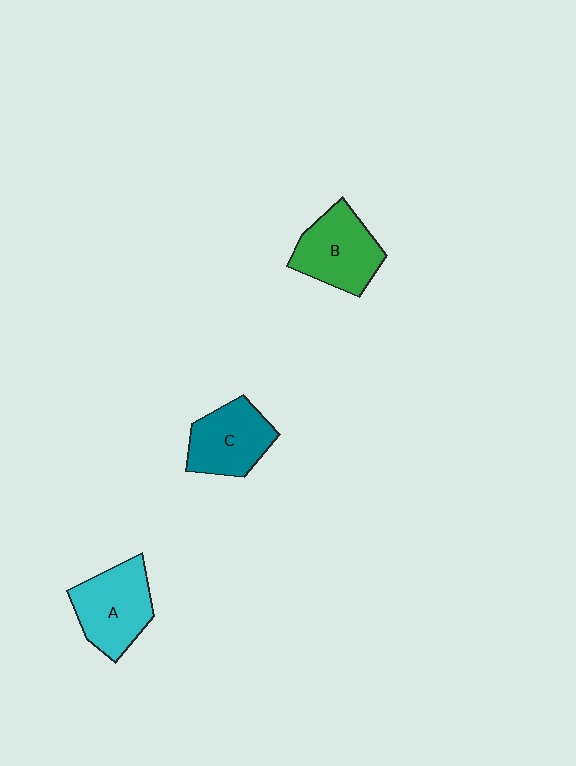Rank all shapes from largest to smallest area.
From largest to smallest: A (cyan), B (green), C (teal).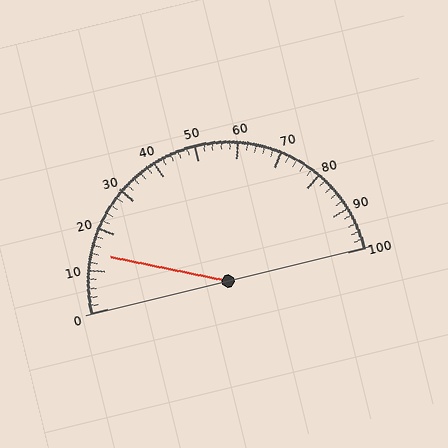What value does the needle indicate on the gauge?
The needle indicates approximately 14.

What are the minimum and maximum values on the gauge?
The gauge ranges from 0 to 100.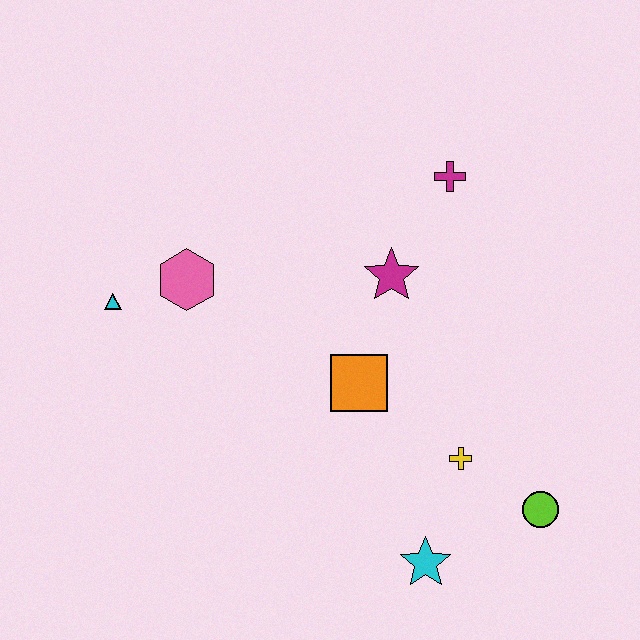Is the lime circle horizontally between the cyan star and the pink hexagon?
No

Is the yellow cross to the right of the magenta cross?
Yes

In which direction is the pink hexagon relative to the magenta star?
The pink hexagon is to the left of the magenta star.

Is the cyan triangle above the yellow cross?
Yes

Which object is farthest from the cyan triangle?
The lime circle is farthest from the cyan triangle.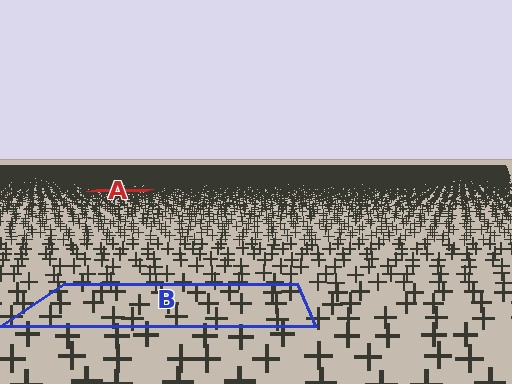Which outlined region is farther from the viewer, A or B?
Region A is farther from the viewer — the texture elements inside it appear smaller and more densely packed.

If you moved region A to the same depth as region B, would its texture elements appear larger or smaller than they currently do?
They would appear larger. At a closer depth, the same texture elements are projected at a bigger on-screen size.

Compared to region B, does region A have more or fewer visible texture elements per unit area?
Region A has more texture elements per unit area — they are packed more densely because it is farther away.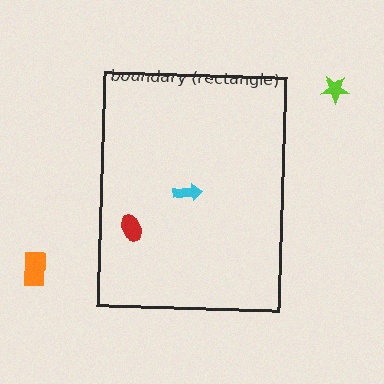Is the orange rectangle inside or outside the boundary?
Outside.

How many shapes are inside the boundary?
2 inside, 2 outside.